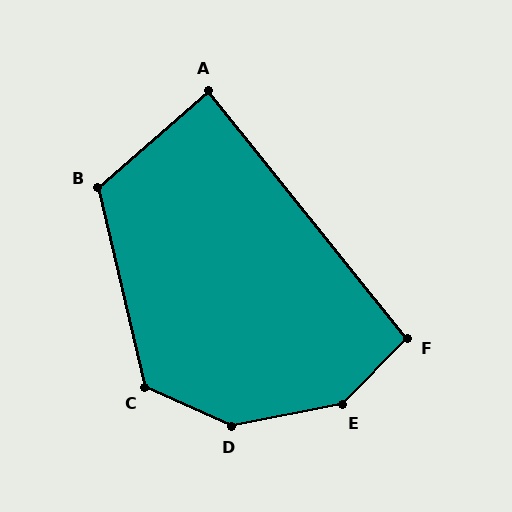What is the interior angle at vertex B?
Approximately 118 degrees (obtuse).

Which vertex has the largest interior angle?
E, at approximately 145 degrees.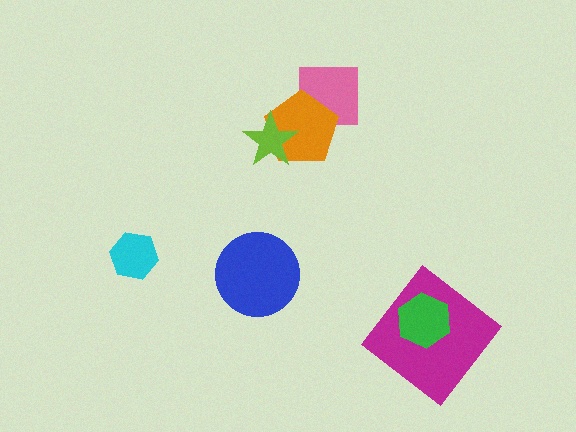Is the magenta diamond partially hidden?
Yes, it is partially covered by another shape.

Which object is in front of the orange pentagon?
The lime star is in front of the orange pentagon.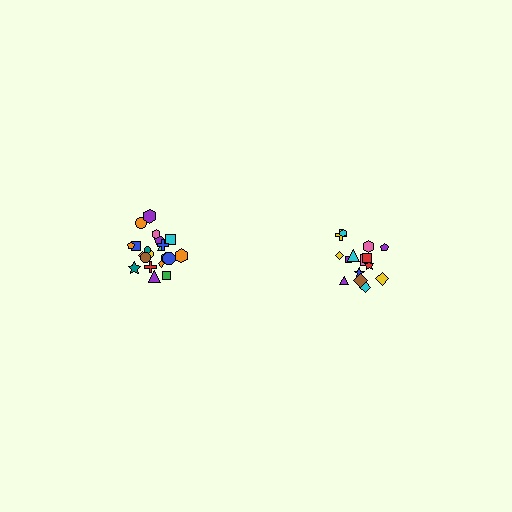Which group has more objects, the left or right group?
The left group.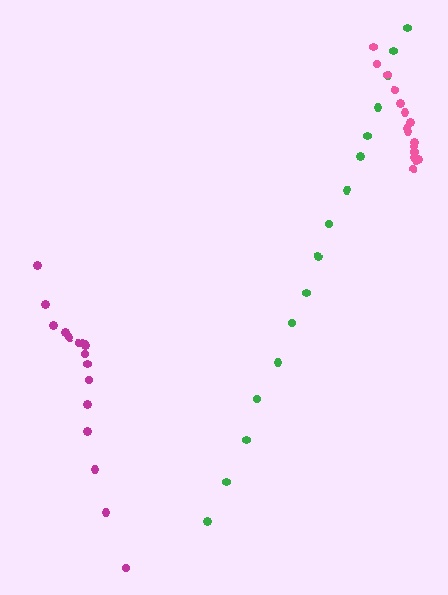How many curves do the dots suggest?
There are 3 distinct paths.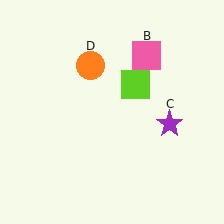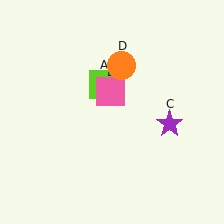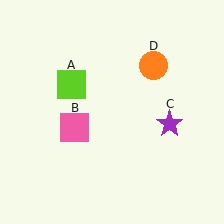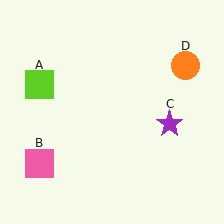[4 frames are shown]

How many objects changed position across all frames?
3 objects changed position: lime square (object A), pink square (object B), orange circle (object D).